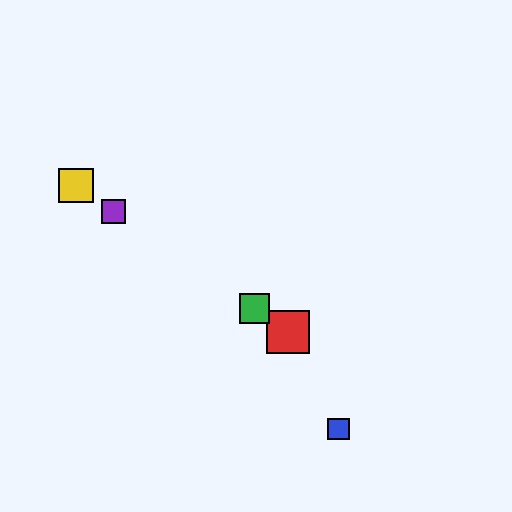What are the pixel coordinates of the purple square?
The purple square is at (114, 211).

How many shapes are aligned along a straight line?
4 shapes (the red square, the green square, the yellow square, the purple square) are aligned along a straight line.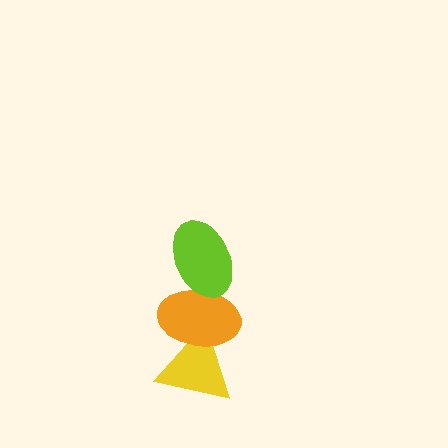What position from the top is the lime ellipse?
The lime ellipse is 1st from the top.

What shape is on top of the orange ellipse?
The lime ellipse is on top of the orange ellipse.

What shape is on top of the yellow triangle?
The orange ellipse is on top of the yellow triangle.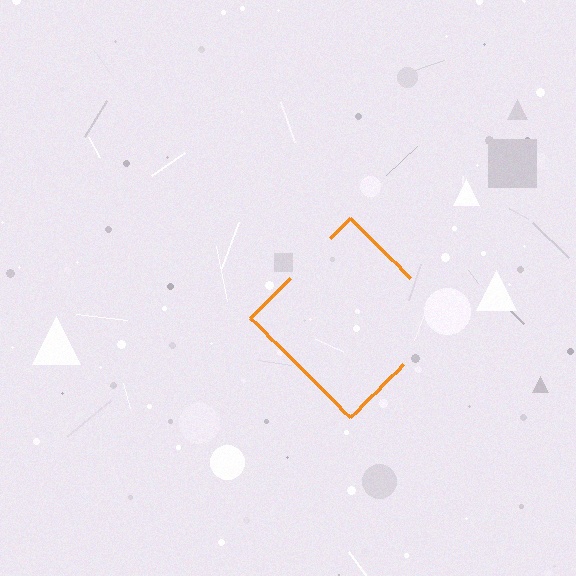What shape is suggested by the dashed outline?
The dashed outline suggests a diamond.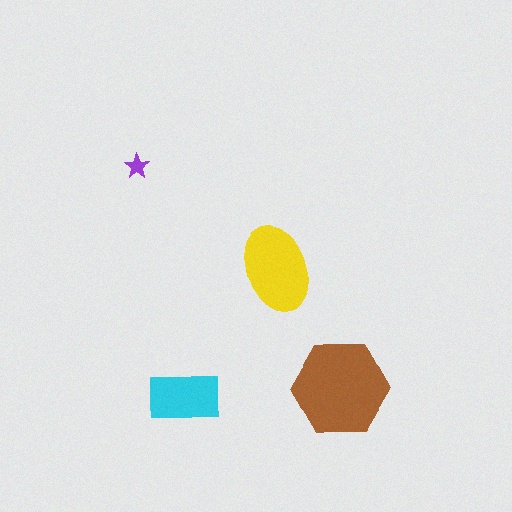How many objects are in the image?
There are 4 objects in the image.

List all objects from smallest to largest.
The purple star, the cyan rectangle, the yellow ellipse, the brown hexagon.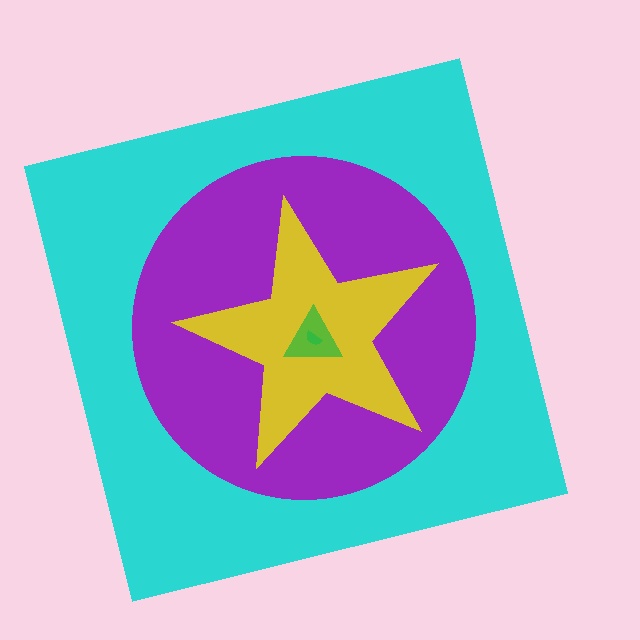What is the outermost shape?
The cyan square.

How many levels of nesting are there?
5.